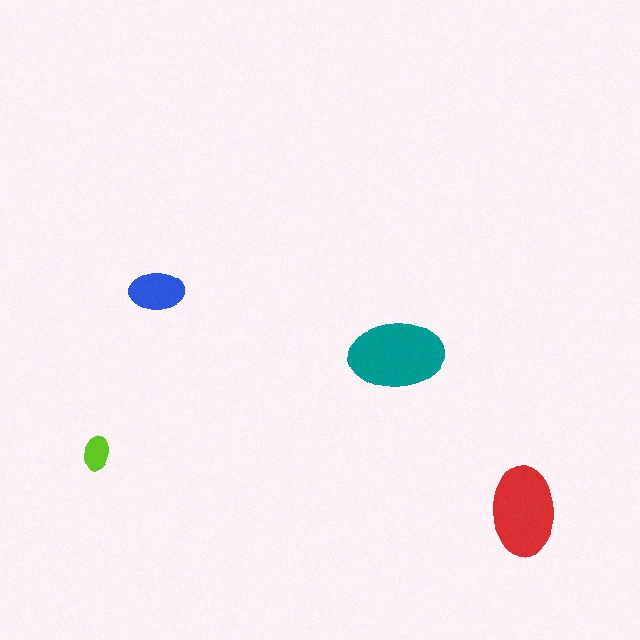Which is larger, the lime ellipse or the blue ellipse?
The blue one.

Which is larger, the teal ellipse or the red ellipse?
The teal one.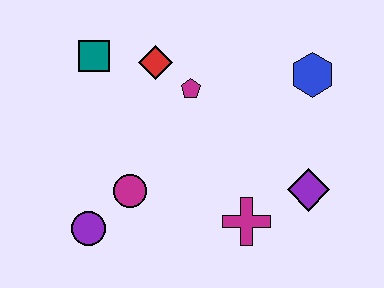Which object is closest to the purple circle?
The magenta circle is closest to the purple circle.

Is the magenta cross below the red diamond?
Yes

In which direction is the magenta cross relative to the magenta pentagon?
The magenta cross is below the magenta pentagon.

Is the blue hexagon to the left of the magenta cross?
No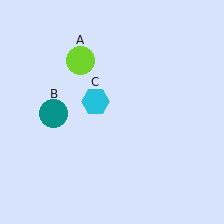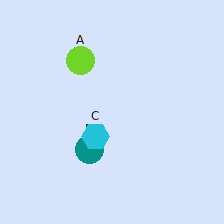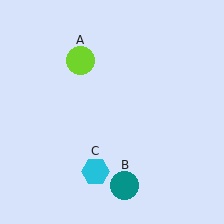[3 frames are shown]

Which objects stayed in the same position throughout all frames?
Lime circle (object A) remained stationary.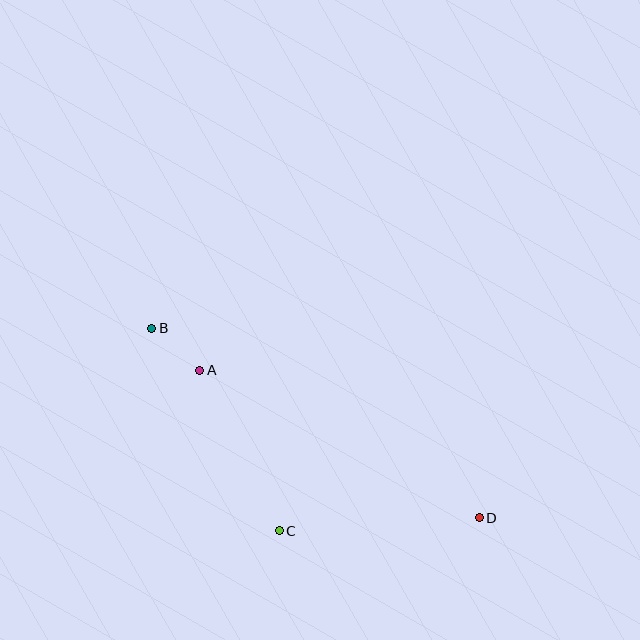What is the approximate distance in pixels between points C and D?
The distance between C and D is approximately 200 pixels.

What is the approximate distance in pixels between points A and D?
The distance between A and D is approximately 316 pixels.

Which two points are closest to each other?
Points A and B are closest to each other.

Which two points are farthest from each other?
Points B and D are farthest from each other.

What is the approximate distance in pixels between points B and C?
The distance between B and C is approximately 239 pixels.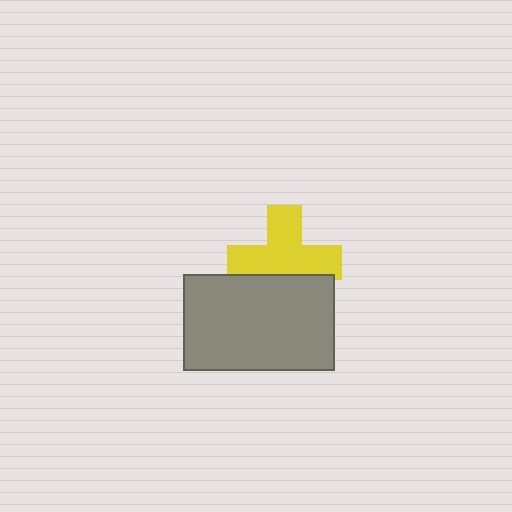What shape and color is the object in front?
The object in front is a gray rectangle.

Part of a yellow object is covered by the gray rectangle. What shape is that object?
It is a cross.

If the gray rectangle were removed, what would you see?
You would see the complete yellow cross.